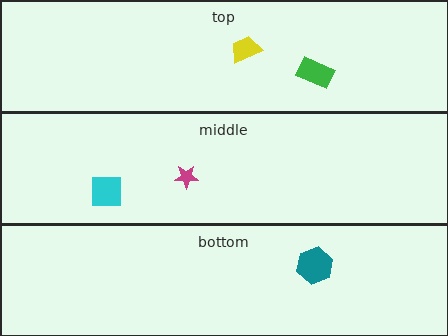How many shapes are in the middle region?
2.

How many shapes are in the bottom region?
1.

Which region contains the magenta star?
The middle region.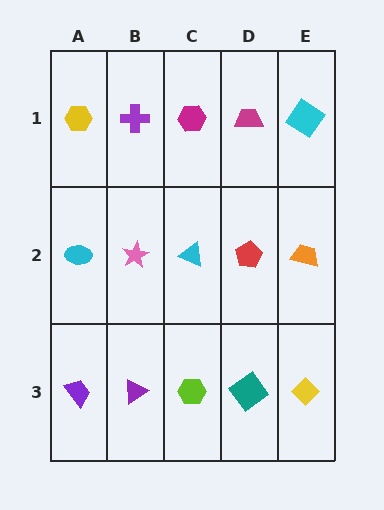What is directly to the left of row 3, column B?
A purple trapezoid.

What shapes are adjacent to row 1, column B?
A pink star (row 2, column B), a yellow hexagon (row 1, column A), a magenta hexagon (row 1, column C).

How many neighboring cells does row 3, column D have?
3.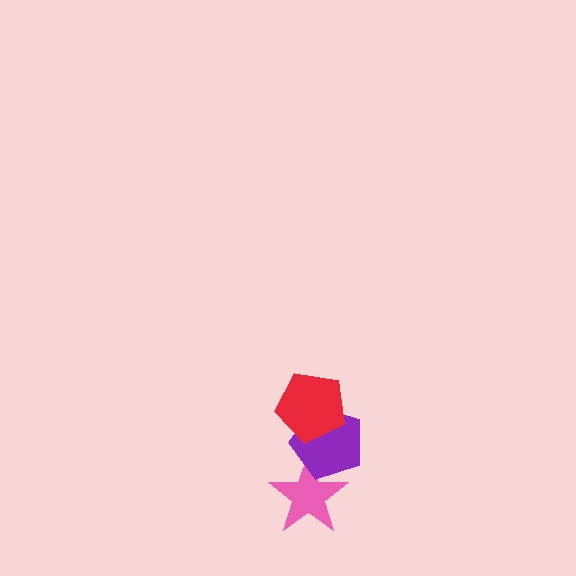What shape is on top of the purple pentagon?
The red pentagon is on top of the purple pentagon.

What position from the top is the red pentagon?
The red pentagon is 1st from the top.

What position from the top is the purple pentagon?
The purple pentagon is 2nd from the top.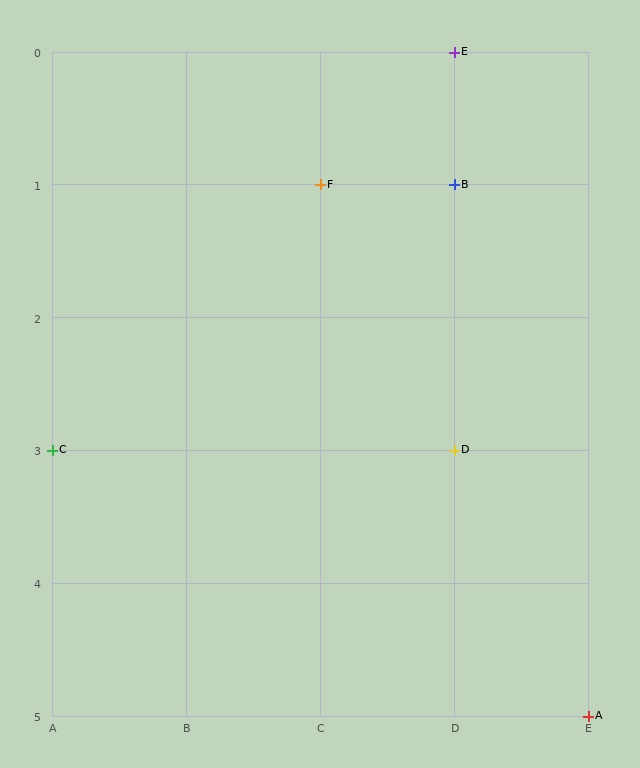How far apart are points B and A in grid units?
Points B and A are 1 column and 4 rows apart (about 4.1 grid units diagonally).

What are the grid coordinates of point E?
Point E is at grid coordinates (D, 0).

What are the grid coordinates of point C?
Point C is at grid coordinates (A, 3).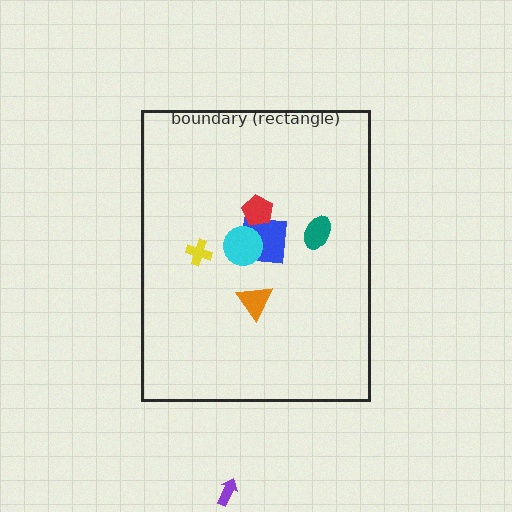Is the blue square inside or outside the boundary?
Inside.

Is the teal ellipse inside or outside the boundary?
Inside.